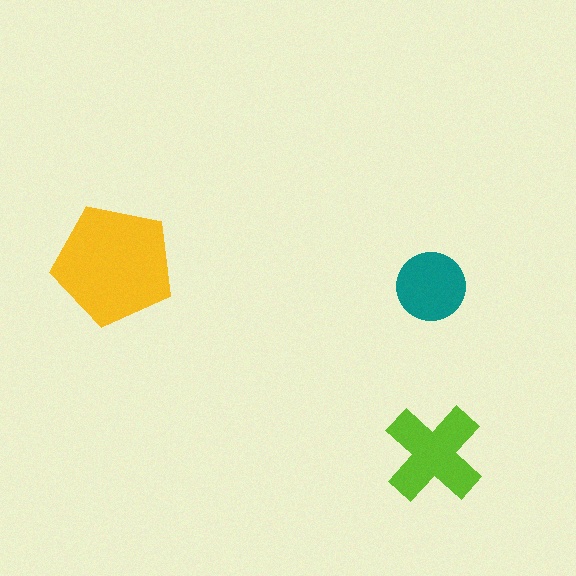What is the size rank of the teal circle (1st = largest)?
3rd.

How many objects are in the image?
There are 3 objects in the image.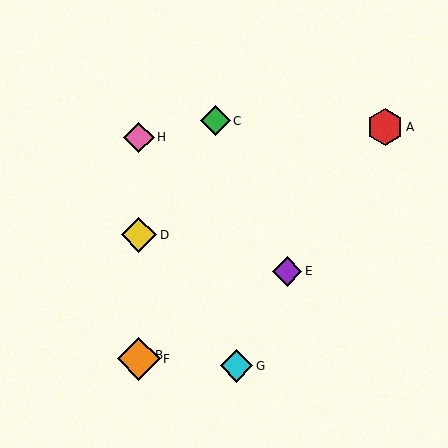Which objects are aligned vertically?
Objects B, D, F, H are aligned vertically.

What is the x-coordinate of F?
Object F is at x≈139.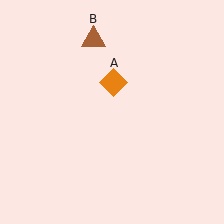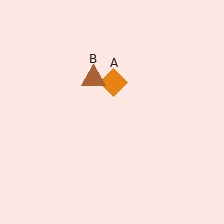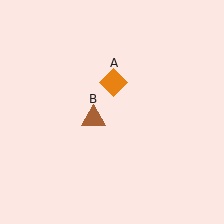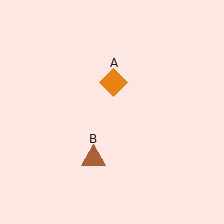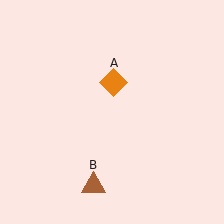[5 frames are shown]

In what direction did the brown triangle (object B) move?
The brown triangle (object B) moved down.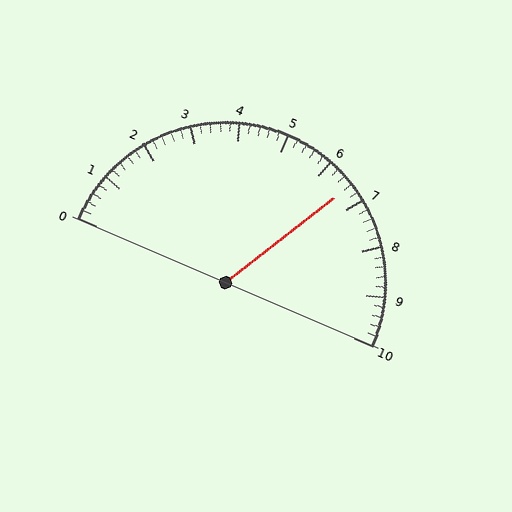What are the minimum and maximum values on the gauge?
The gauge ranges from 0 to 10.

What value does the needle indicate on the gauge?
The needle indicates approximately 6.6.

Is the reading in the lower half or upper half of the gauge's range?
The reading is in the upper half of the range (0 to 10).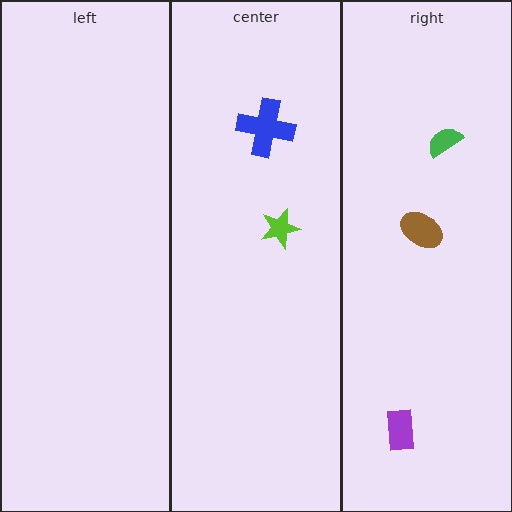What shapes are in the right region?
The green semicircle, the brown ellipse, the purple rectangle.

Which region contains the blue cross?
The center region.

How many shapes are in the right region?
3.